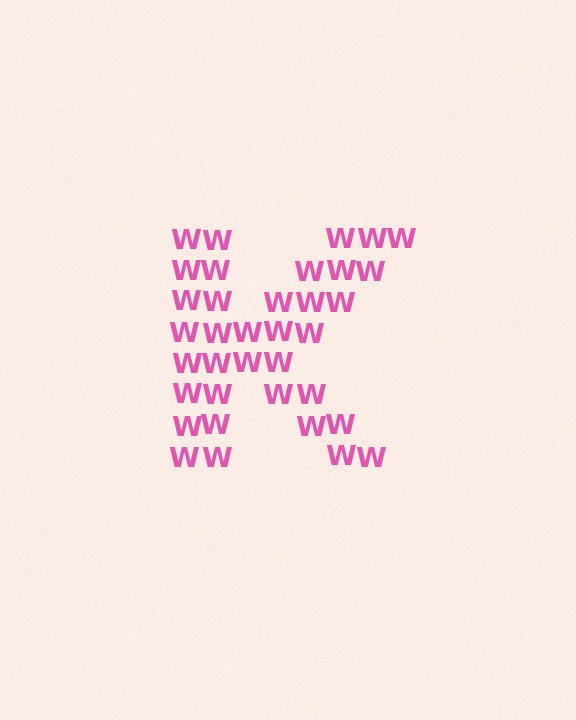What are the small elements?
The small elements are letter W's.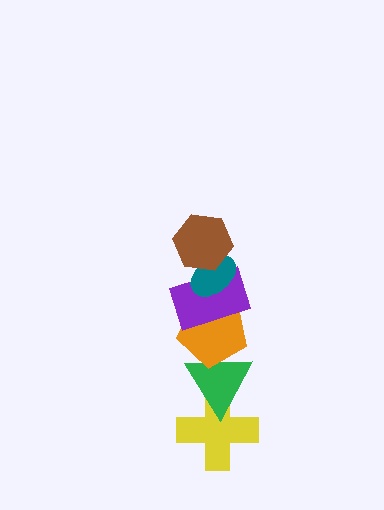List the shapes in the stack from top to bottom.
From top to bottom: the brown hexagon, the teal ellipse, the purple rectangle, the orange pentagon, the green triangle, the yellow cross.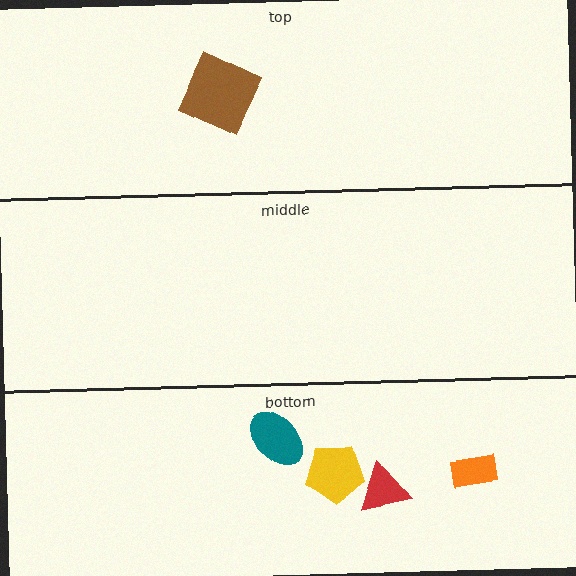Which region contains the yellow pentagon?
The bottom region.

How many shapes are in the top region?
1.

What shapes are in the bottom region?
The teal ellipse, the red triangle, the yellow pentagon, the orange rectangle.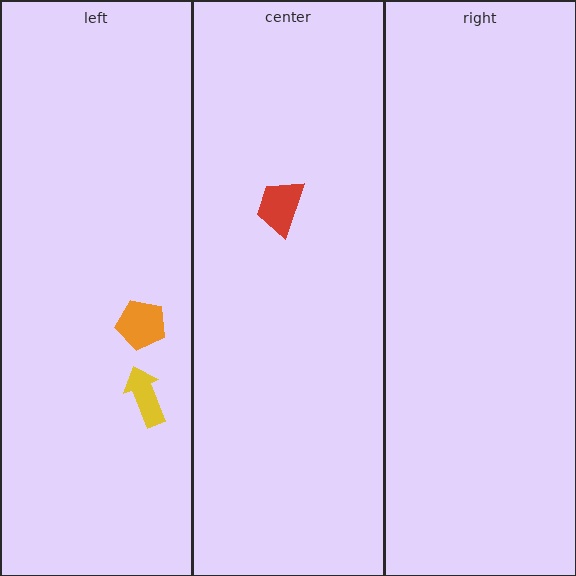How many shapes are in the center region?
1.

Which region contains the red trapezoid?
The center region.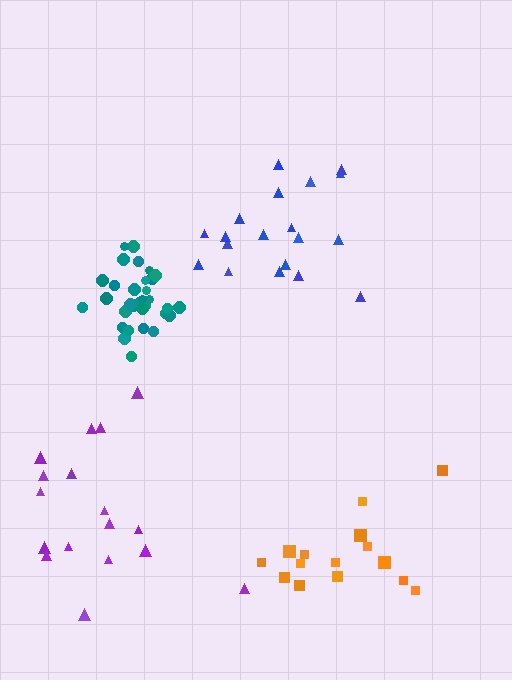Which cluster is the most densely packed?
Teal.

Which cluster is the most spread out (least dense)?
Purple.